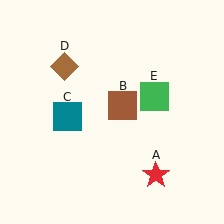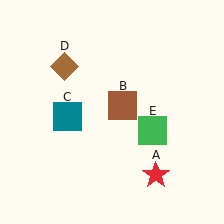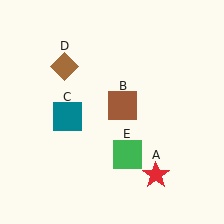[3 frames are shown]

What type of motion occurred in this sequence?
The green square (object E) rotated clockwise around the center of the scene.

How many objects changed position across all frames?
1 object changed position: green square (object E).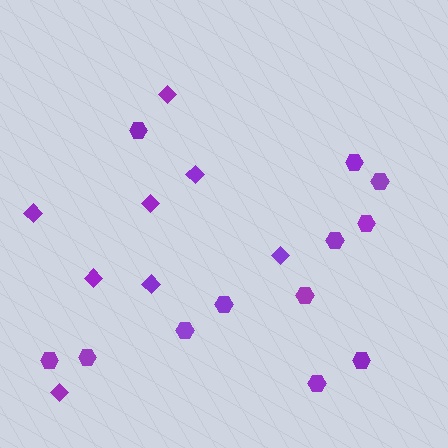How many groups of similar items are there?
There are 2 groups: one group of hexagons (12) and one group of diamonds (8).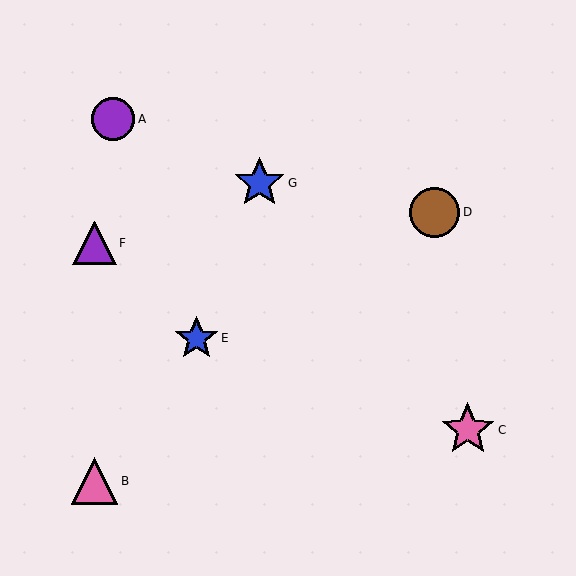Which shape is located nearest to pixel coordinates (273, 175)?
The blue star (labeled G) at (260, 183) is nearest to that location.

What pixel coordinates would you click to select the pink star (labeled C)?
Click at (468, 430) to select the pink star C.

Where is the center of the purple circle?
The center of the purple circle is at (113, 119).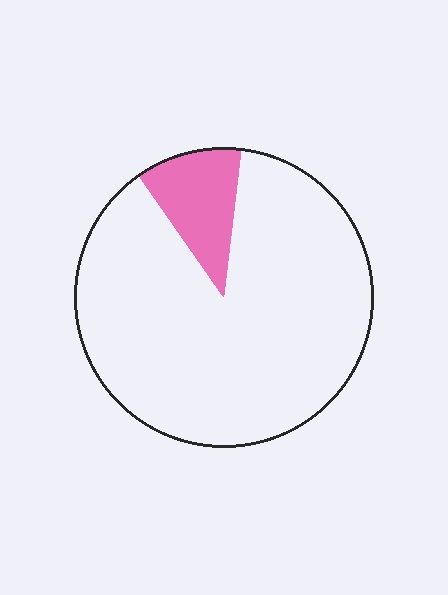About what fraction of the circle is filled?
About one eighth (1/8).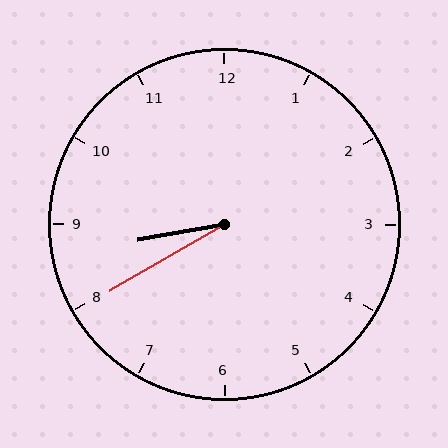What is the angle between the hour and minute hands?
Approximately 20 degrees.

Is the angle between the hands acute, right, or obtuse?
It is acute.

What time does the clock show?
8:40.